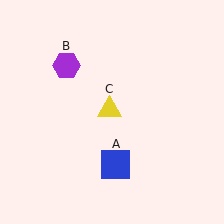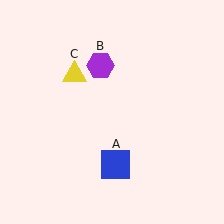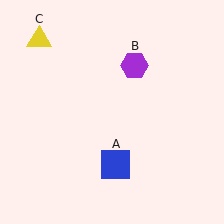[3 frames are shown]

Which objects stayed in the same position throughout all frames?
Blue square (object A) remained stationary.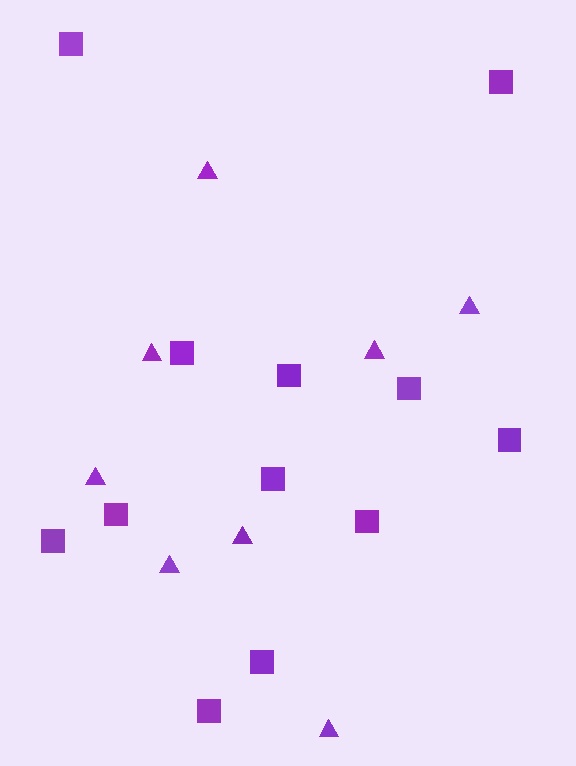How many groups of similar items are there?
There are 2 groups: one group of triangles (8) and one group of squares (12).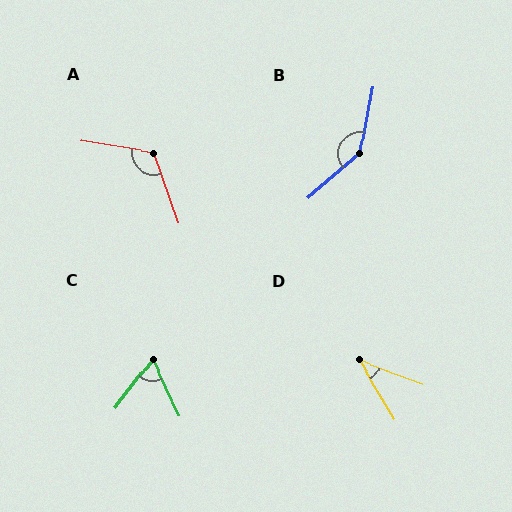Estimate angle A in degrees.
Approximately 118 degrees.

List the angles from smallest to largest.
D (39°), C (63°), A (118°), B (142°).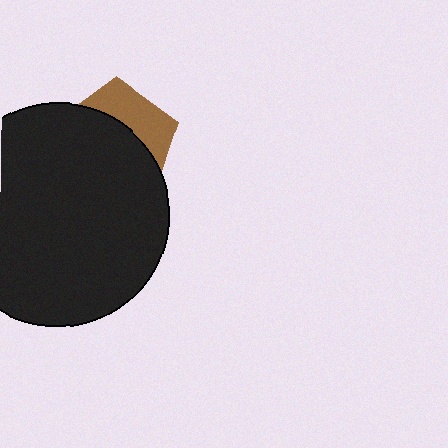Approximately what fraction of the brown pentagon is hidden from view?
Roughly 67% of the brown pentagon is hidden behind the black circle.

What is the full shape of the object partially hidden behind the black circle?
The partially hidden object is a brown pentagon.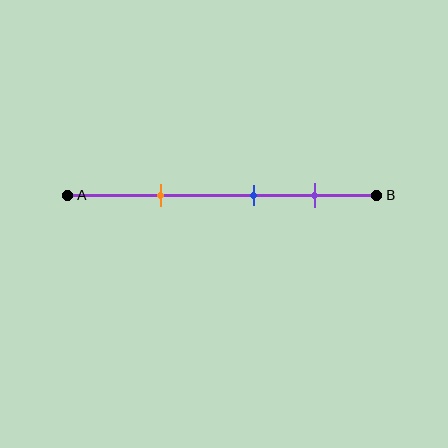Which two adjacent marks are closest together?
The blue and purple marks are the closest adjacent pair.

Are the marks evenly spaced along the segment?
Yes, the marks are approximately evenly spaced.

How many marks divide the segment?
There are 3 marks dividing the segment.